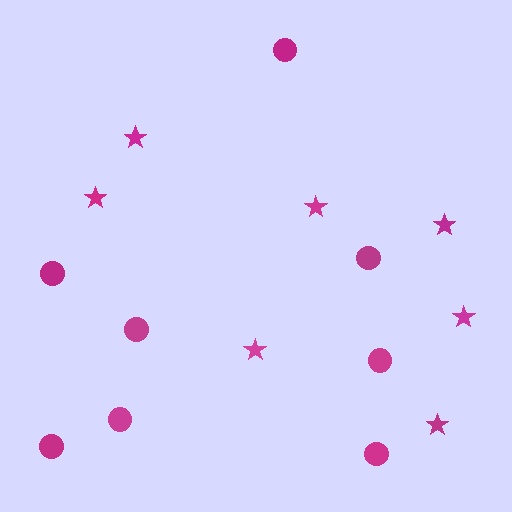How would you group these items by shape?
There are 2 groups: one group of circles (8) and one group of stars (7).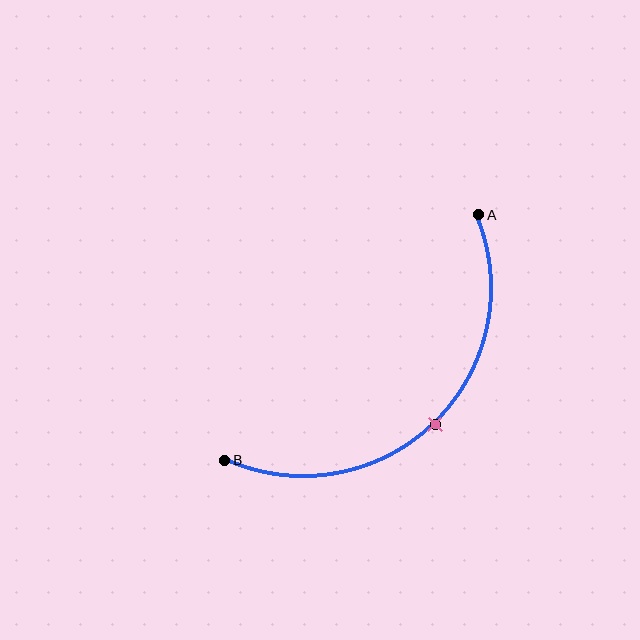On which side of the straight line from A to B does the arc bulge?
The arc bulges below and to the right of the straight line connecting A and B.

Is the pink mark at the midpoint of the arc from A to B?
Yes. The pink mark lies on the arc at equal arc-length from both A and B — it is the arc midpoint.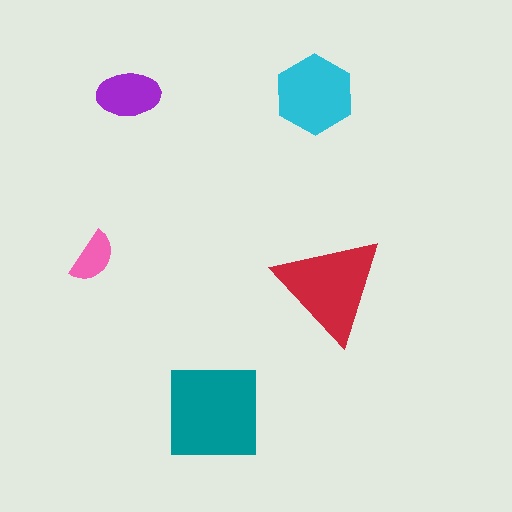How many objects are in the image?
There are 5 objects in the image.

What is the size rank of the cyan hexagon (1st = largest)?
3rd.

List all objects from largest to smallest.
The teal square, the red triangle, the cyan hexagon, the purple ellipse, the pink semicircle.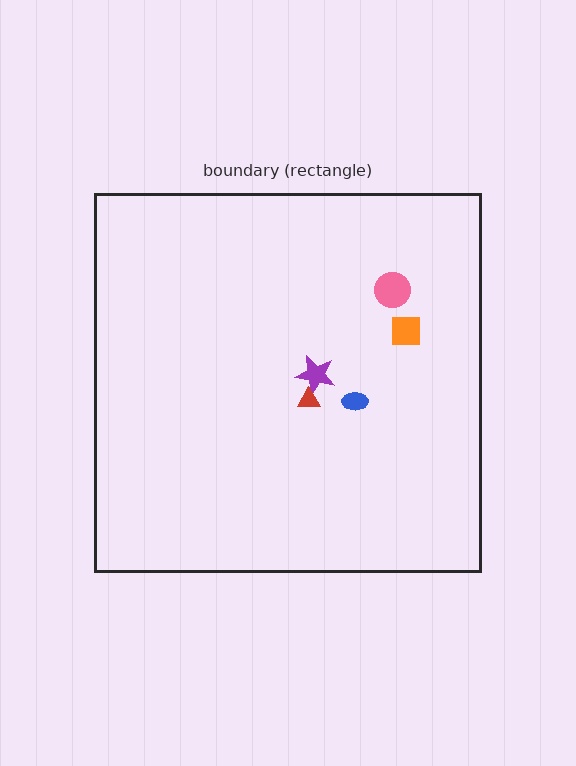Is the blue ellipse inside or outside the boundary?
Inside.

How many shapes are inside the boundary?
5 inside, 0 outside.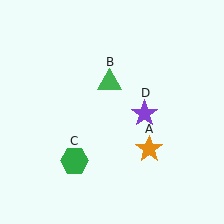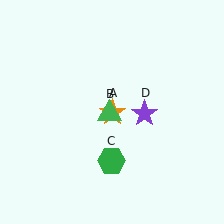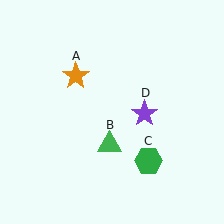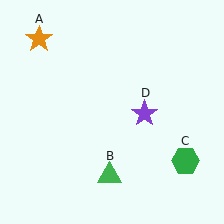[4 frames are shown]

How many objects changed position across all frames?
3 objects changed position: orange star (object A), green triangle (object B), green hexagon (object C).